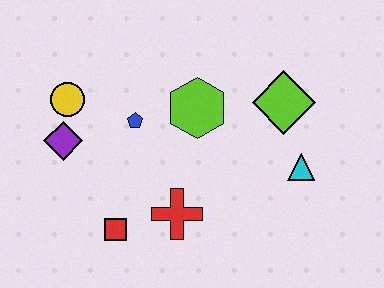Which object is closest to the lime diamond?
The cyan triangle is closest to the lime diamond.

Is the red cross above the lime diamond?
No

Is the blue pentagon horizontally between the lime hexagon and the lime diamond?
No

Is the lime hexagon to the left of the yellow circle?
No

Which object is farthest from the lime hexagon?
The red square is farthest from the lime hexagon.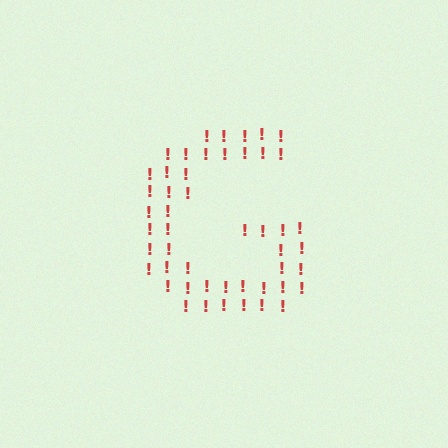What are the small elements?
The small elements are exclamation marks.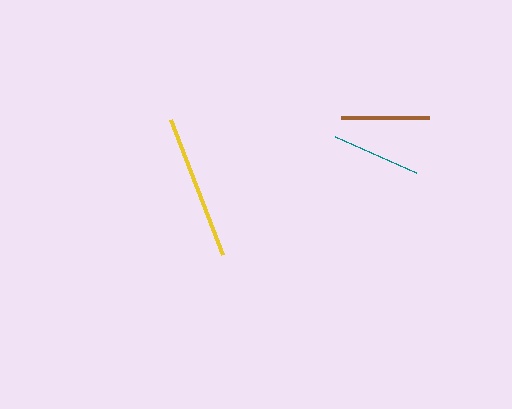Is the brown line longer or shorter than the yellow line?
The yellow line is longer than the brown line.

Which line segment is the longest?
The yellow line is the longest at approximately 144 pixels.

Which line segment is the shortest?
The brown line is the shortest at approximately 88 pixels.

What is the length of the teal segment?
The teal segment is approximately 89 pixels long.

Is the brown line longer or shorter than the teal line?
The teal line is longer than the brown line.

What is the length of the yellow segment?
The yellow segment is approximately 144 pixels long.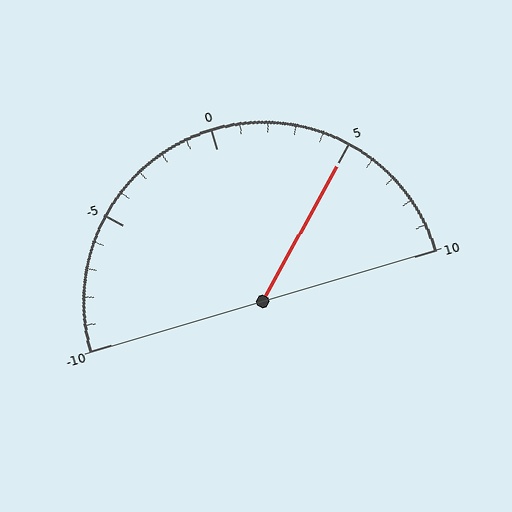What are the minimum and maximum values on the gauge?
The gauge ranges from -10 to 10.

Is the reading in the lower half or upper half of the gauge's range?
The reading is in the upper half of the range (-10 to 10).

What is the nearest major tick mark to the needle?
The nearest major tick mark is 5.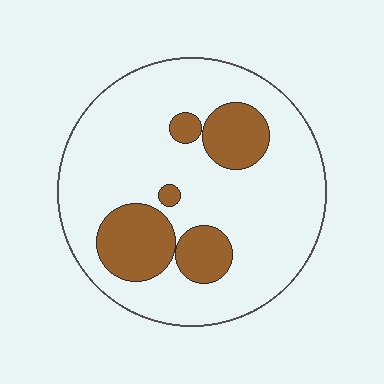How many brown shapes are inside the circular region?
5.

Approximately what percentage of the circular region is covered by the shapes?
Approximately 20%.